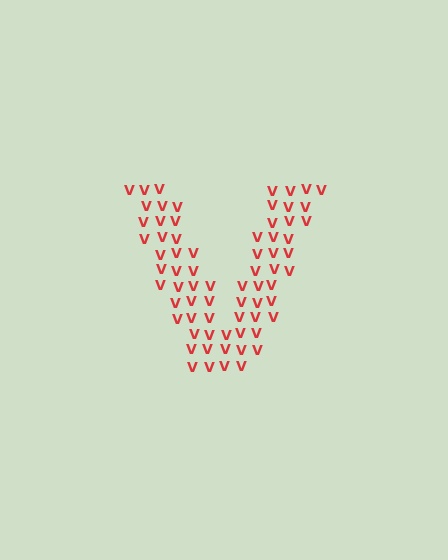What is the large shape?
The large shape is the letter V.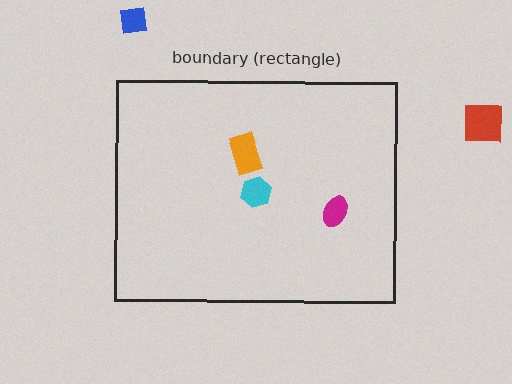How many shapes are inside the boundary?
3 inside, 2 outside.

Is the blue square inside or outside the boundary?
Outside.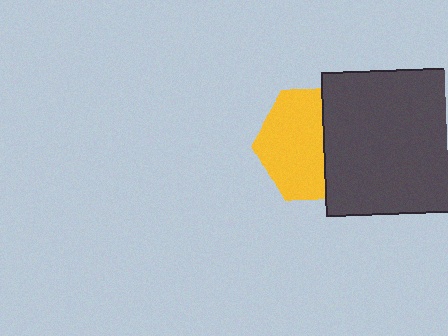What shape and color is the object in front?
The object in front is a dark gray square.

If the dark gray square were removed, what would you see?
You would see the complete yellow hexagon.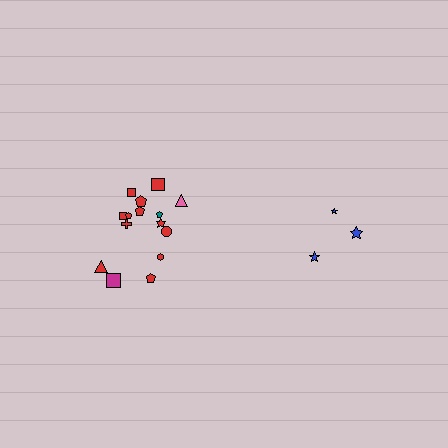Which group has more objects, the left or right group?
The left group.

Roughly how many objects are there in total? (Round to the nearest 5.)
Roughly 20 objects in total.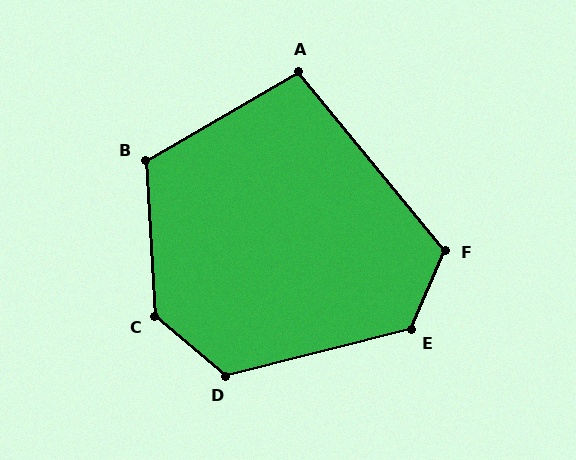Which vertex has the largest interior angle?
C, at approximately 134 degrees.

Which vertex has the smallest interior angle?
A, at approximately 99 degrees.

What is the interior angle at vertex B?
Approximately 117 degrees (obtuse).